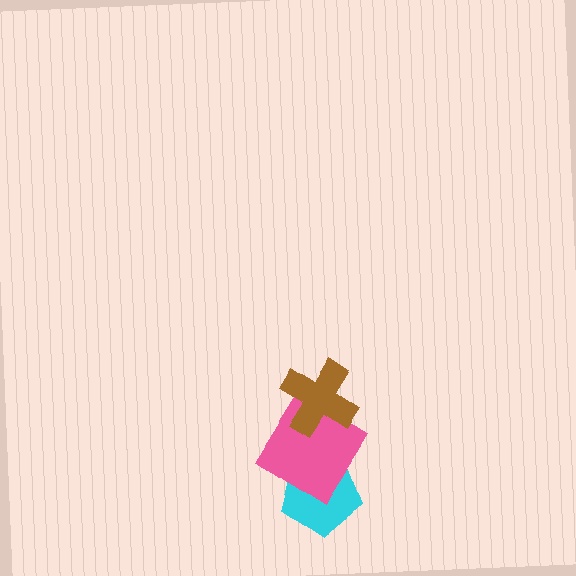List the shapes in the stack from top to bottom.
From top to bottom: the brown cross, the pink diamond, the cyan pentagon.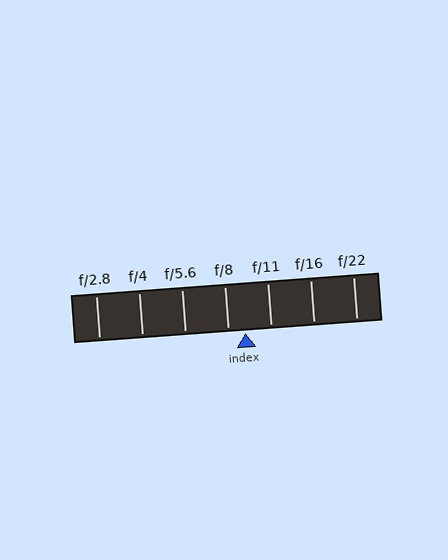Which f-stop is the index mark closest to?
The index mark is closest to f/8.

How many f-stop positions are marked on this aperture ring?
There are 7 f-stop positions marked.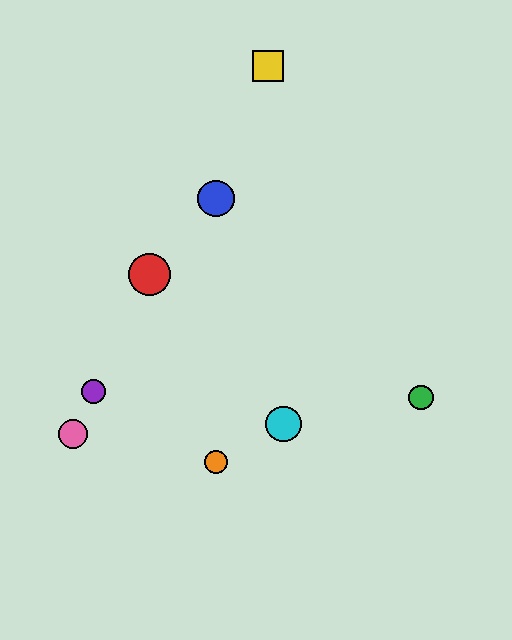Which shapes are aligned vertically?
The blue circle, the orange circle are aligned vertically.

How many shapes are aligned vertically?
2 shapes (the blue circle, the orange circle) are aligned vertically.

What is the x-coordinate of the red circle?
The red circle is at x≈150.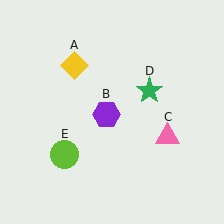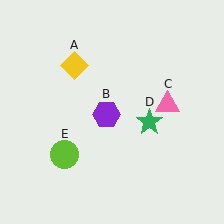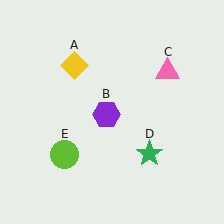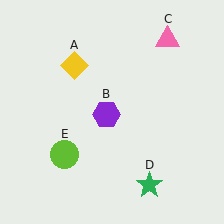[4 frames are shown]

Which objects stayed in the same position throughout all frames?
Yellow diamond (object A) and purple hexagon (object B) and lime circle (object E) remained stationary.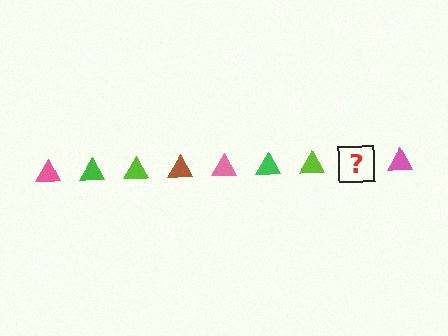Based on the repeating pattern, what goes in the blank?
The blank should be a brown triangle.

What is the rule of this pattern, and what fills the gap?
The rule is that the pattern cycles through pink, green, lime, brown triangles. The gap should be filled with a brown triangle.